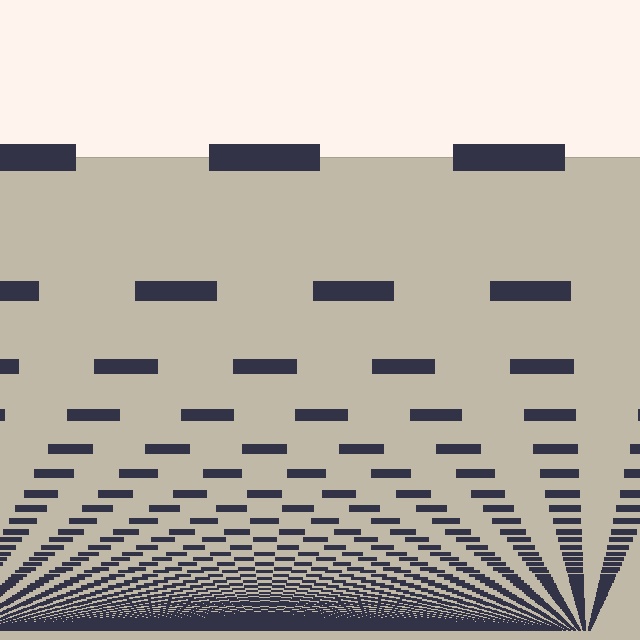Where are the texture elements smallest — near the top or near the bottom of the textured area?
Near the bottom.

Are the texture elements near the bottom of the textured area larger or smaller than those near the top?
Smaller. The gradient is inverted — elements near the bottom are smaller and denser.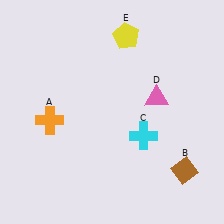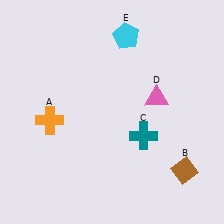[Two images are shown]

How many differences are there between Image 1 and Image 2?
There are 2 differences between the two images.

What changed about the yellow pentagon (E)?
In Image 1, E is yellow. In Image 2, it changed to cyan.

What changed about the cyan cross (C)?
In Image 1, C is cyan. In Image 2, it changed to teal.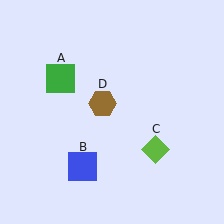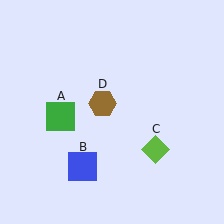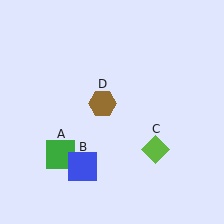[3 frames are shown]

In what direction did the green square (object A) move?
The green square (object A) moved down.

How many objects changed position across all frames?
1 object changed position: green square (object A).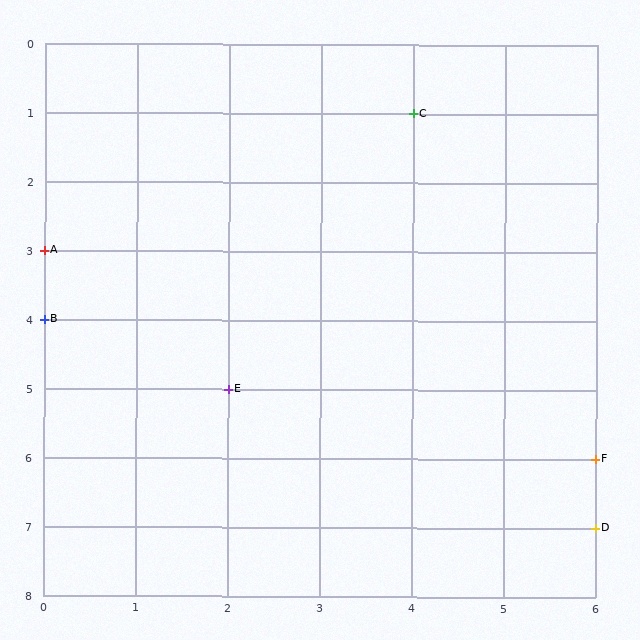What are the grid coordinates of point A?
Point A is at grid coordinates (0, 3).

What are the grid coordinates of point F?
Point F is at grid coordinates (6, 6).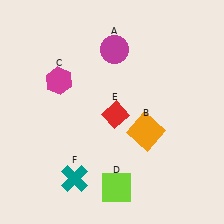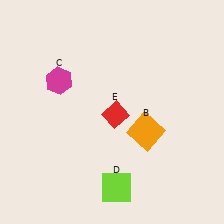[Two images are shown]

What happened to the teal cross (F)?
The teal cross (F) was removed in Image 2. It was in the bottom-left area of Image 1.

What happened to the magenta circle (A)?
The magenta circle (A) was removed in Image 2. It was in the top-right area of Image 1.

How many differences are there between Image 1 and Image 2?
There are 2 differences between the two images.